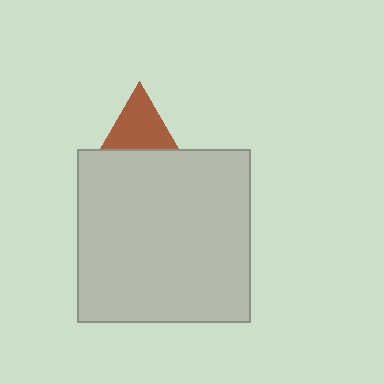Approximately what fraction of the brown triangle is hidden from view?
Roughly 42% of the brown triangle is hidden behind the light gray square.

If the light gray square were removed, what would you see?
You would see the complete brown triangle.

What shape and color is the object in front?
The object in front is a light gray square.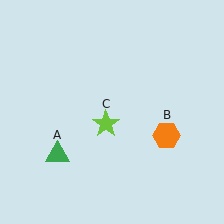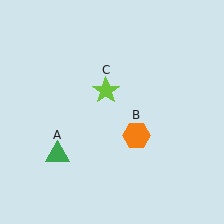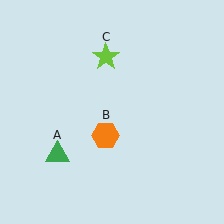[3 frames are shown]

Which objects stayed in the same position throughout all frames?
Green triangle (object A) remained stationary.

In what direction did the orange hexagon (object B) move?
The orange hexagon (object B) moved left.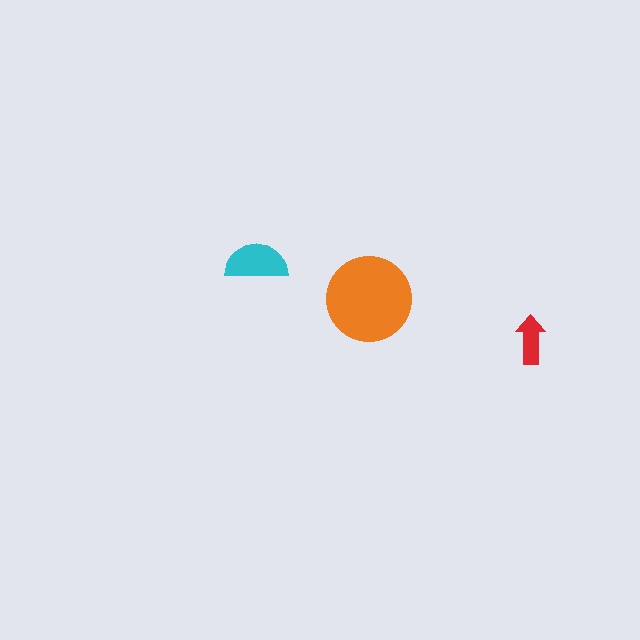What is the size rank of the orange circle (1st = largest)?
1st.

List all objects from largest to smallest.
The orange circle, the cyan semicircle, the red arrow.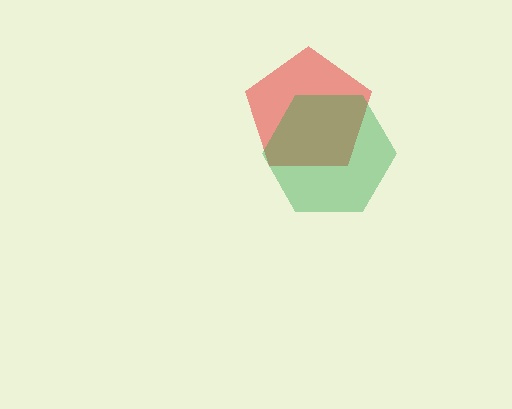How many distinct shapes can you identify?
There are 2 distinct shapes: a red pentagon, a green hexagon.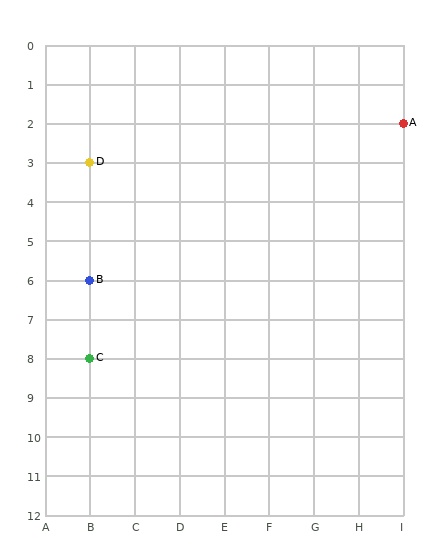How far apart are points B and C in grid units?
Points B and C are 2 rows apart.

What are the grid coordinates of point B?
Point B is at grid coordinates (B, 6).